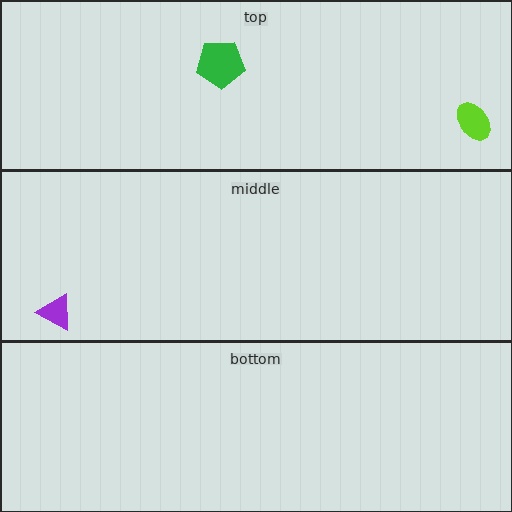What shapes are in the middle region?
The purple triangle.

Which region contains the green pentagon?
The top region.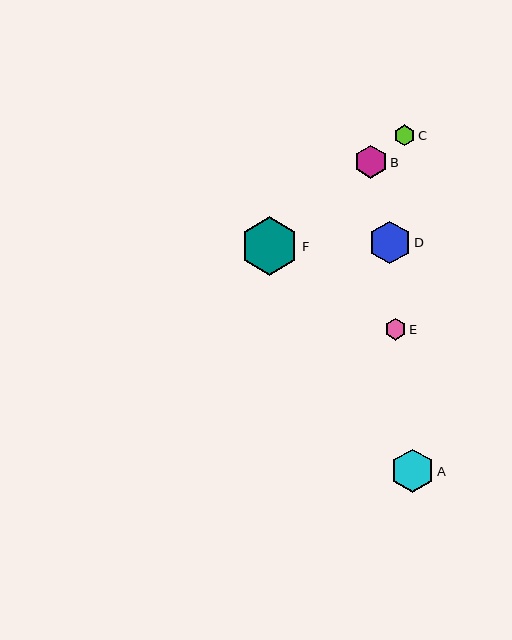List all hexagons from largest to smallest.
From largest to smallest: F, A, D, B, E, C.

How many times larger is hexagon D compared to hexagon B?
Hexagon D is approximately 1.3 times the size of hexagon B.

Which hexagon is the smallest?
Hexagon C is the smallest with a size of approximately 21 pixels.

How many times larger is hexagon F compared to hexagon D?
Hexagon F is approximately 1.4 times the size of hexagon D.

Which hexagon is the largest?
Hexagon F is the largest with a size of approximately 59 pixels.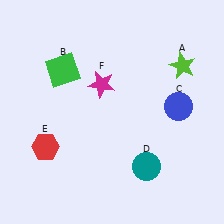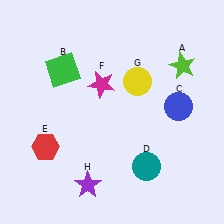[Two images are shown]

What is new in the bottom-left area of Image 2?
A purple star (H) was added in the bottom-left area of Image 2.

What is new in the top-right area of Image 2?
A yellow circle (G) was added in the top-right area of Image 2.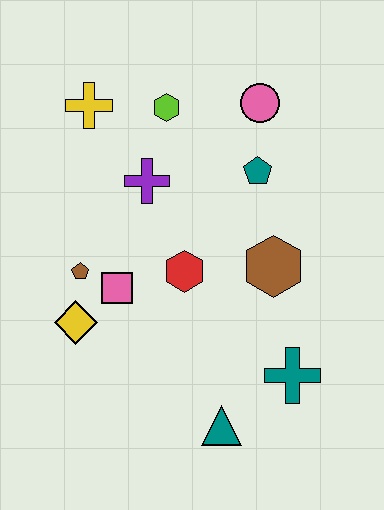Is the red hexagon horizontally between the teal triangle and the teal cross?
No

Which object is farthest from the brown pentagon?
The pink circle is farthest from the brown pentagon.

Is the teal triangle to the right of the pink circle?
No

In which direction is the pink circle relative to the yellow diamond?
The pink circle is above the yellow diamond.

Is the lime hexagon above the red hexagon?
Yes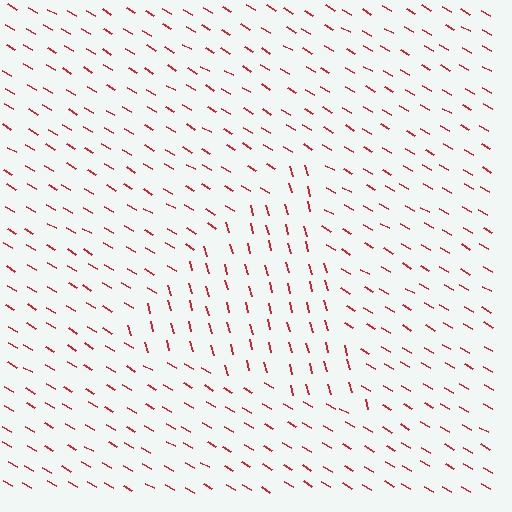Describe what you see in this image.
The image is filled with small red line segments. A triangle region in the image has lines oriented differently from the surrounding lines, creating a visible texture boundary.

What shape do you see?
I see a triangle.